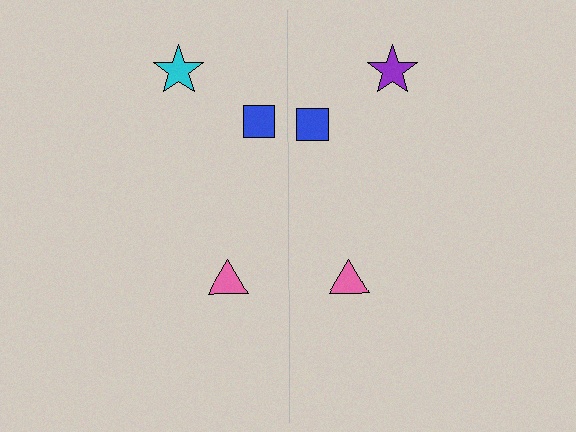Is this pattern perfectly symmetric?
No, the pattern is not perfectly symmetric. The purple star on the right side breaks the symmetry — its mirror counterpart is cyan.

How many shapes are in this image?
There are 6 shapes in this image.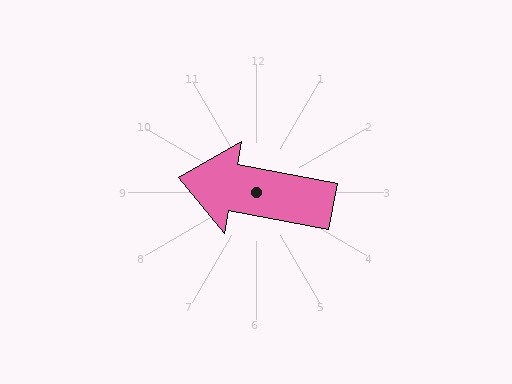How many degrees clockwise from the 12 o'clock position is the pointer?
Approximately 281 degrees.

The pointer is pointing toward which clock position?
Roughly 9 o'clock.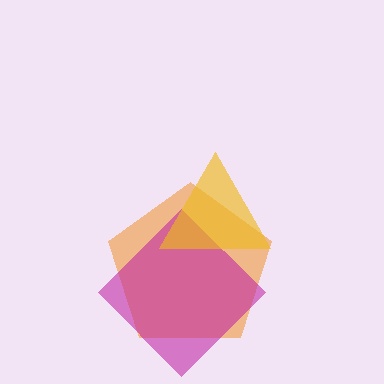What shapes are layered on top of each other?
The layered shapes are: an orange pentagon, a magenta diamond, a yellow triangle.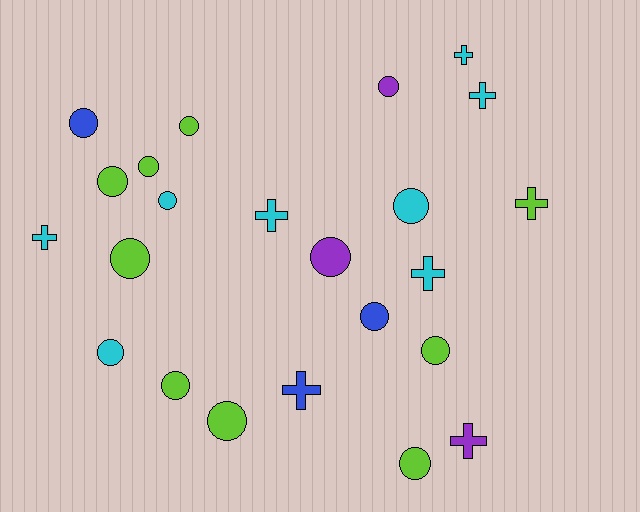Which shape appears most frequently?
Circle, with 15 objects.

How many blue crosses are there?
There is 1 blue cross.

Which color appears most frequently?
Lime, with 9 objects.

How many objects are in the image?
There are 23 objects.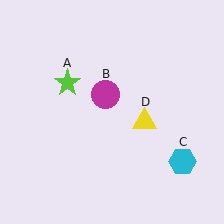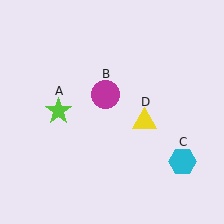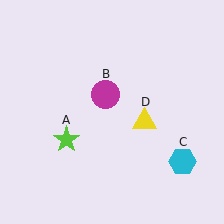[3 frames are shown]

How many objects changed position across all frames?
1 object changed position: lime star (object A).